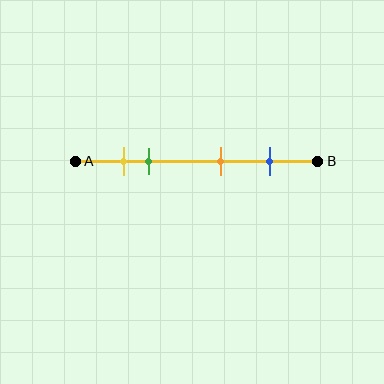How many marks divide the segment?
There are 4 marks dividing the segment.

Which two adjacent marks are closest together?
The yellow and green marks are the closest adjacent pair.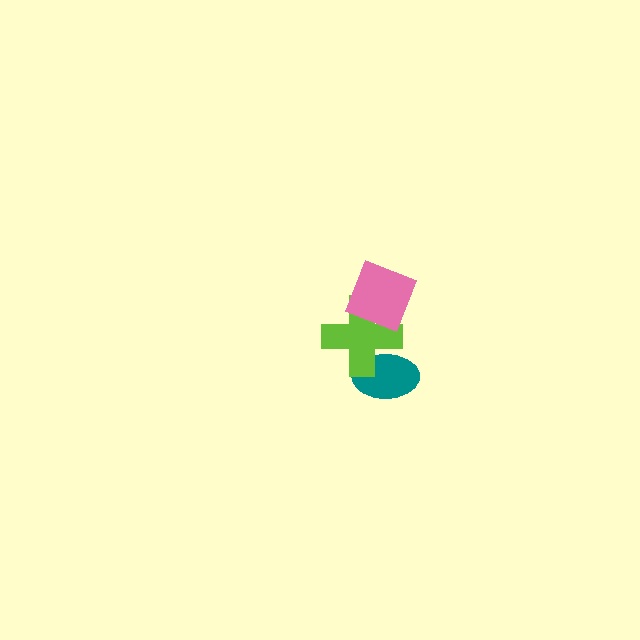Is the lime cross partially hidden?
Yes, it is partially covered by another shape.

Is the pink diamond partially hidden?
No, no other shape covers it.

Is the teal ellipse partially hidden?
Yes, it is partially covered by another shape.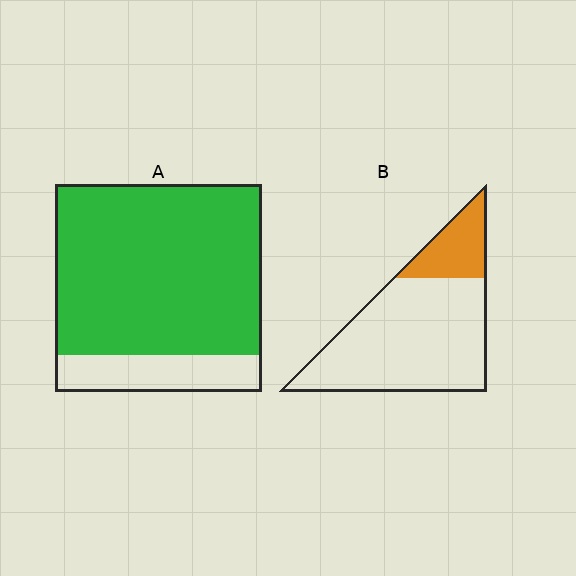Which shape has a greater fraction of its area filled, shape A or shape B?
Shape A.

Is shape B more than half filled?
No.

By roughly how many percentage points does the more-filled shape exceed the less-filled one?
By roughly 60 percentage points (A over B).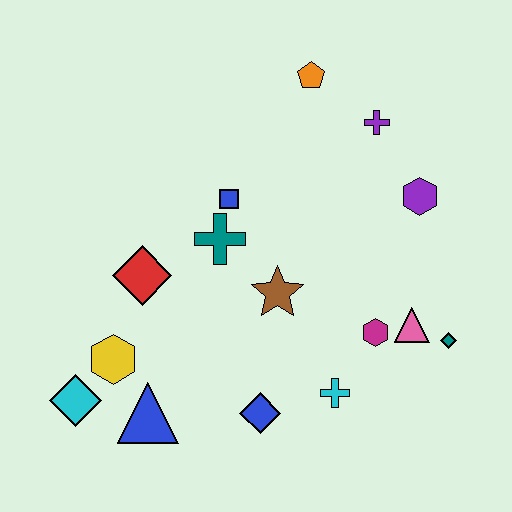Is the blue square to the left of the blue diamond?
Yes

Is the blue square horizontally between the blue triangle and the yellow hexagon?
No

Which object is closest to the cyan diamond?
The yellow hexagon is closest to the cyan diamond.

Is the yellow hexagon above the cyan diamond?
Yes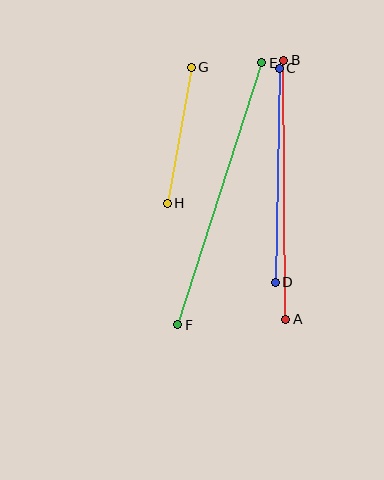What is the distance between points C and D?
The distance is approximately 214 pixels.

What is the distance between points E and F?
The distance is approximately 275 pixels.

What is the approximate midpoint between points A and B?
The midpoint is at approximately (285, 190) pixels.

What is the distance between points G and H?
The distance is approximately 138 pixels.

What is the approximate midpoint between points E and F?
The midpoint is at approximately (220, 194) pixels.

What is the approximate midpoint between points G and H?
The midpoint is at approximately (179, 135) pixels.